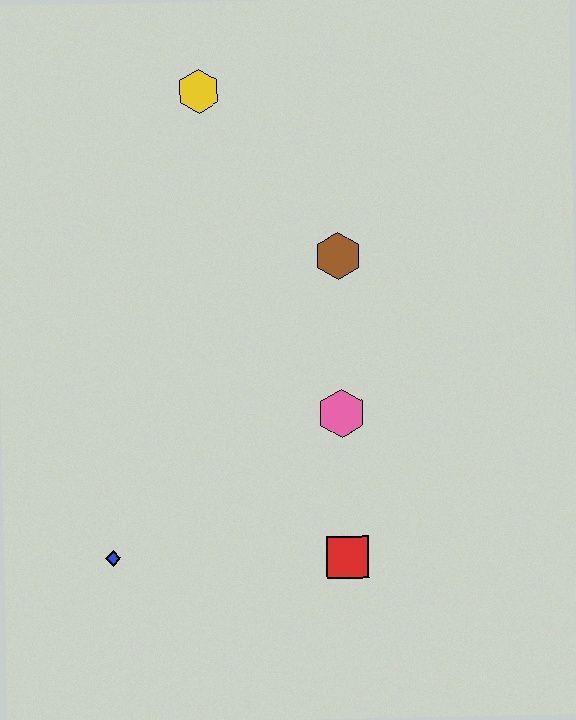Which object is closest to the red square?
The pink hexagon is closest to the red square.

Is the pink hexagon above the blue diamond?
Yes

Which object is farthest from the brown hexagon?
The blue diamond is farthest from the brown hexagon.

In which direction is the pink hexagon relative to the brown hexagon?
The pink hexagon is below the brown hexagon.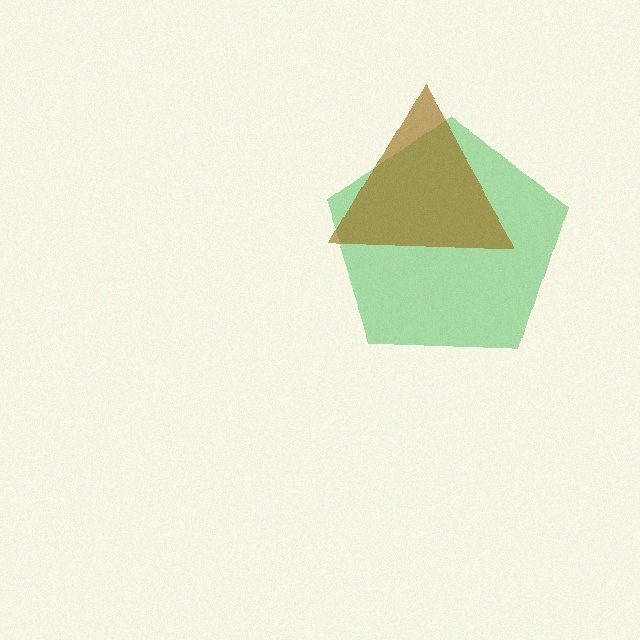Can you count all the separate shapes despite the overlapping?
Yes, there are 2 separate shapes.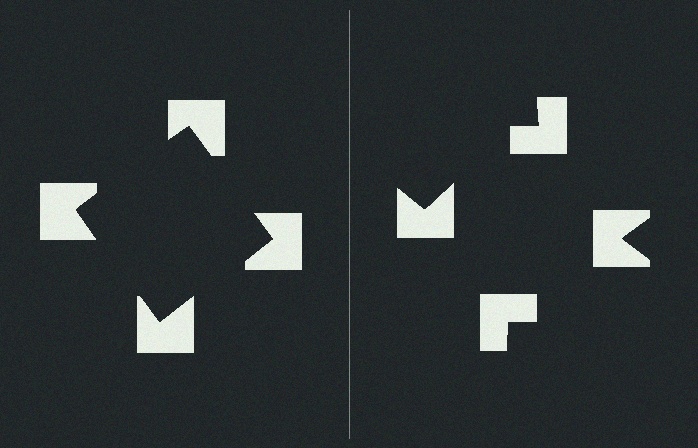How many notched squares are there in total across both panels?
8 — 4 on each side.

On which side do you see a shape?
An illusory square appears on the left side. On the right side the wedge cuts are rotated, so no coherent shape forms.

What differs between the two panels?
The notched squares are positioned identically on both sides; only the wedge orientations differ. On the left they align to a square; on the right they are misaligned.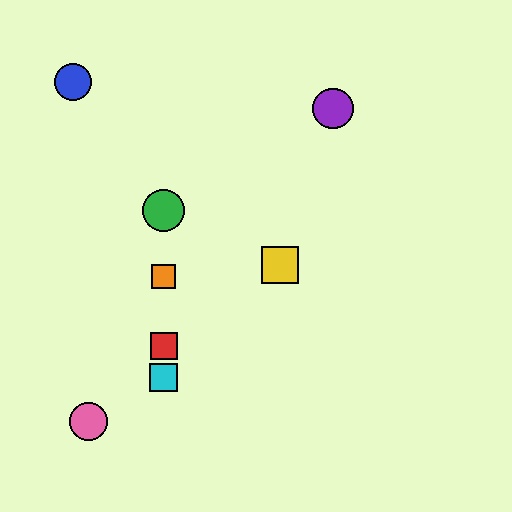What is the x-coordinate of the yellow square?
The yellow square is at x≈280.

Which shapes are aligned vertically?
The red square, the green circle, the orange square, the cyan square are aligned vertically.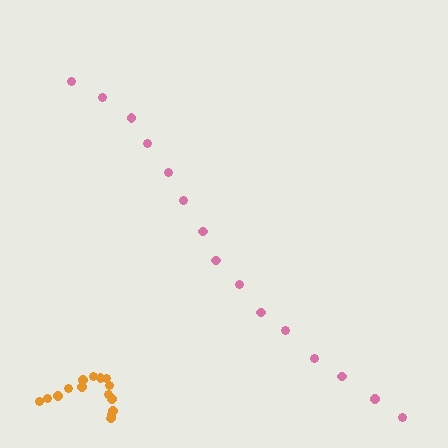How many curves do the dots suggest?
There are 2 distinct paths.